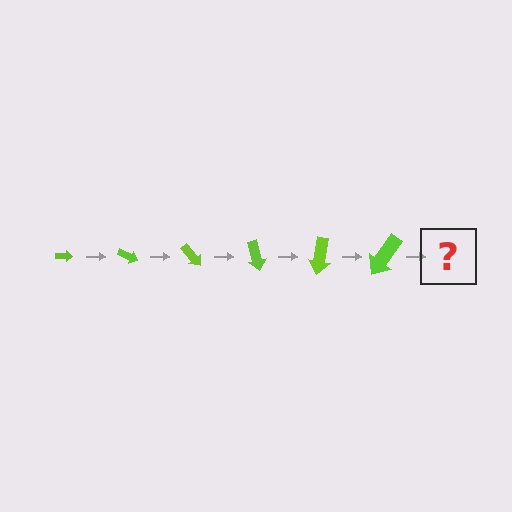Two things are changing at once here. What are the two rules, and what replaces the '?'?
The two rules are that the arrow grows larger each step and it rotates 25 degrees each step. The '?' should be an arrow, larger than the previous one and rotated 150 degrees from the start.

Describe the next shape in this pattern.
It should be an arrow, larger than the previous one and rotated 150 degrees from the start.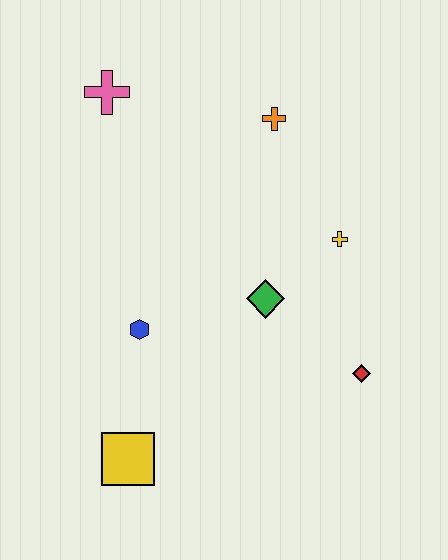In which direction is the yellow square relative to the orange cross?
The yellow square is below the orange cross.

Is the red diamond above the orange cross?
No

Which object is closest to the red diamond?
The green diamond is closest to the red diamond.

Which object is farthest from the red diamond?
The pink cross is farthest from the red diamond.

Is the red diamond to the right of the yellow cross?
Yes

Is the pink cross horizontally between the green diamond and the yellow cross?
No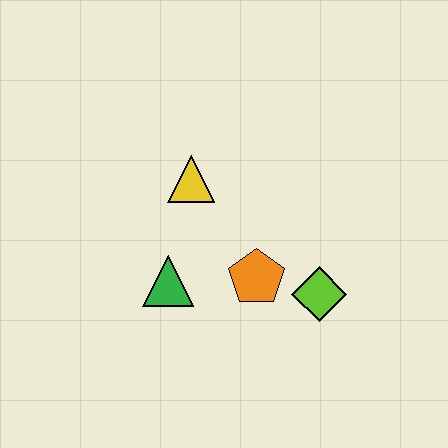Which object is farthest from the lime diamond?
The yellow triangle is farthest from the lime diamond.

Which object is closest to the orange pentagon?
The lime diamond is closest to the orange pentagon.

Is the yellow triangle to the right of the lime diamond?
No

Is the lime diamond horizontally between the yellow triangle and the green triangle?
No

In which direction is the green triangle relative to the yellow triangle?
The green triangle is below the yellow triangle.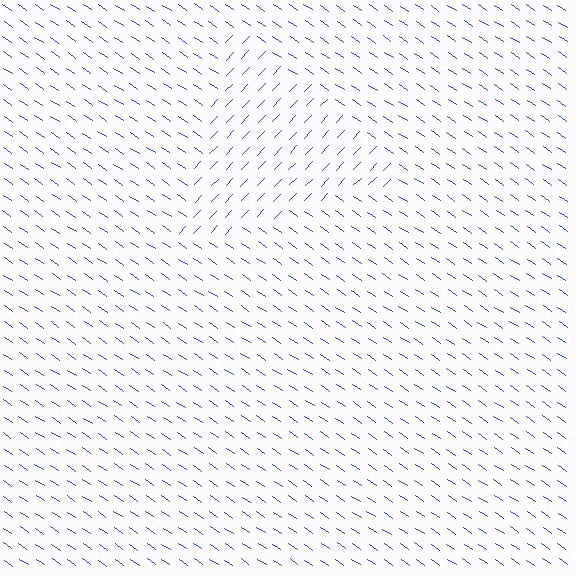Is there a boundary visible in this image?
Yes, there is a texture boundary formed by a change in line orientation.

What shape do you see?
I see a triangle.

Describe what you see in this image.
The image is filled with small blue line segments. A triangle region in the image has lines oriented differently from the surrounding lines, creating a visible texture boundary.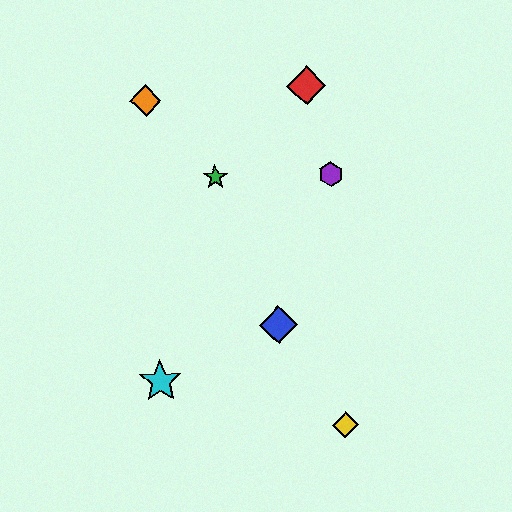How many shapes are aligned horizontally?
2 shapes (the green star, the purple hexagon) are aligned horizontally.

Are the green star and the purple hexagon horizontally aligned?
Yes, both are at y≈177.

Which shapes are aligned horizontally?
The green star, the purple hexagon are aligned horizontally.